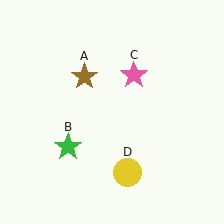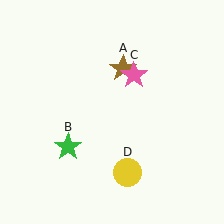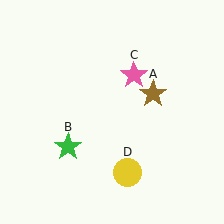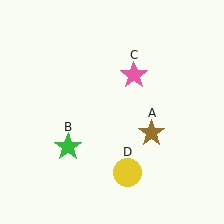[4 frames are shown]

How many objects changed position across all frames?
1 object changed position: brown star (object A).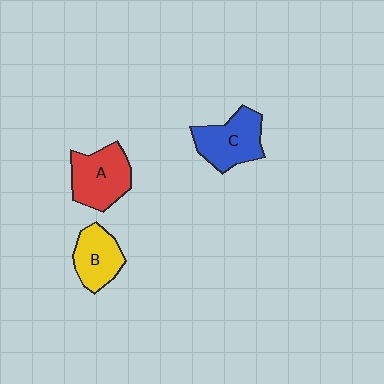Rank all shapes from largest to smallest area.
From largest to smallest: A (red), C (blue), B (yellow).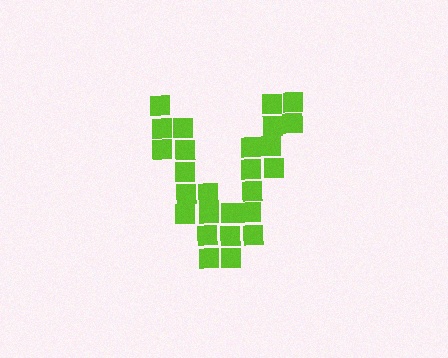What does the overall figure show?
The overall figure shows the letter V.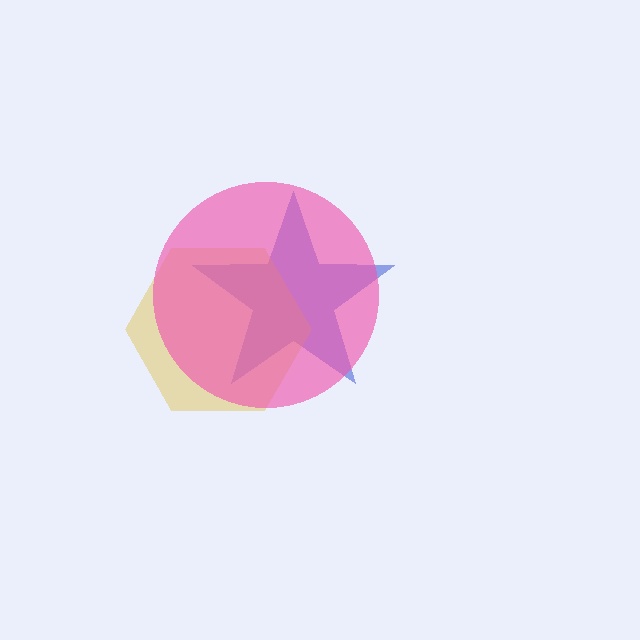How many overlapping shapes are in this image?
There are 3 overlapping shapes in the image.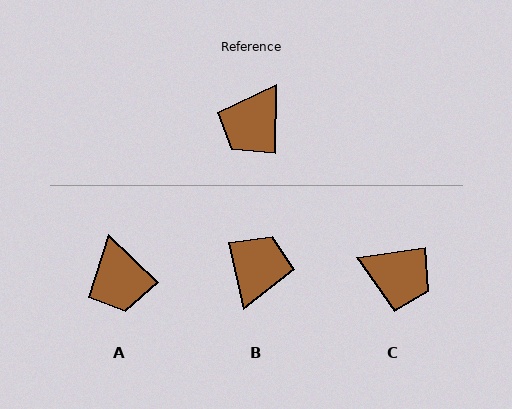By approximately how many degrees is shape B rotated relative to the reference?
Approximately 167 degrees clockwise.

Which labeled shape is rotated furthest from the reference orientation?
B, about 167 degrees away.